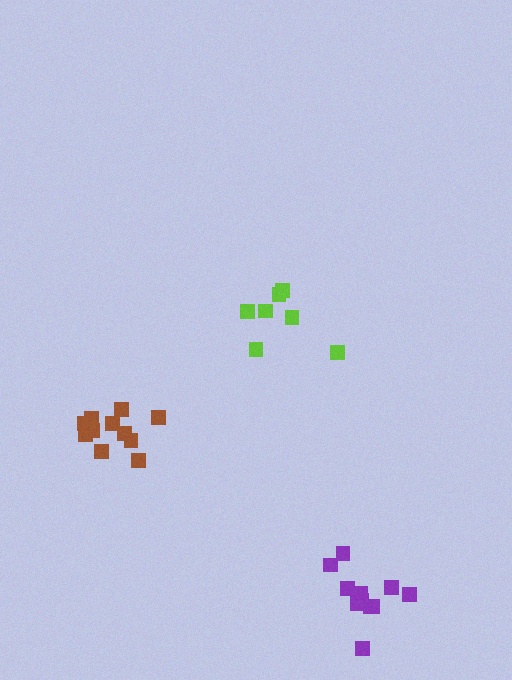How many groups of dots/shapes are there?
There are 3 groups.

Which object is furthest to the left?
The brown cluster is leftmost.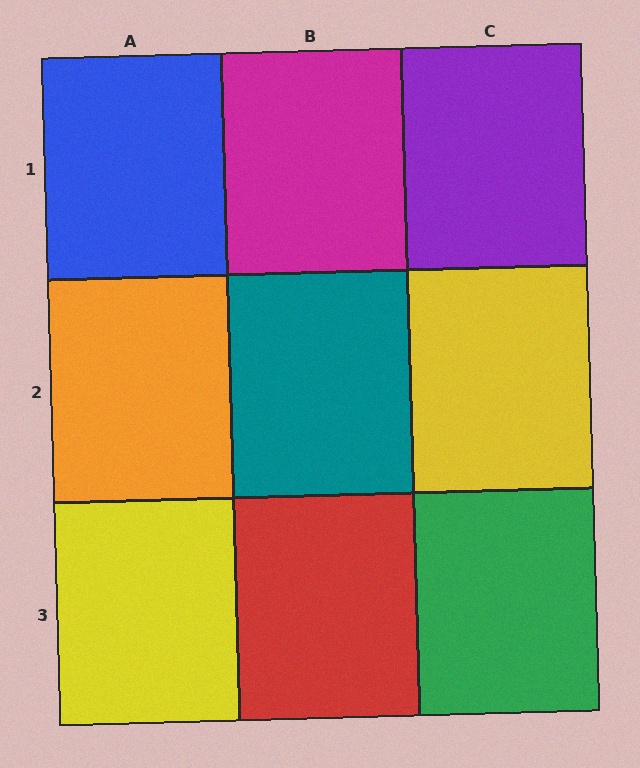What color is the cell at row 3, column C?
Green.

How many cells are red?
1 cell is red.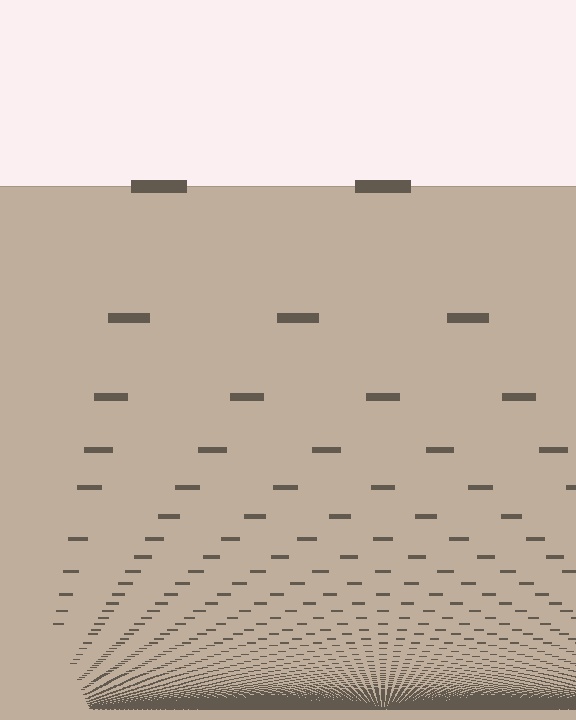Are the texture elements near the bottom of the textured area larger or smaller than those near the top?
Smaller. The gradient is inverted — elements near the bottom are smaller and denser.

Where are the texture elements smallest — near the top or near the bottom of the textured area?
Near the bottom.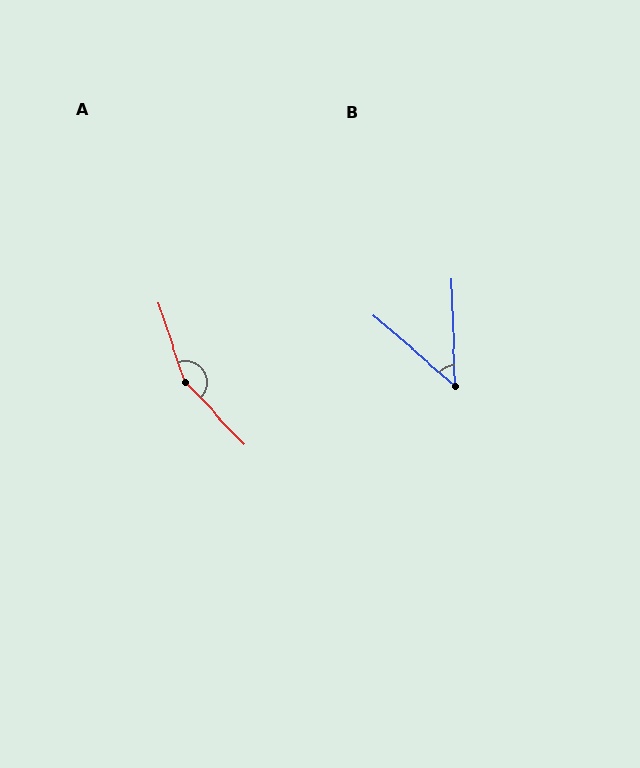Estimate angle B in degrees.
Approximately 47 degrees.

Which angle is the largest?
A, at approximately 154 degrees.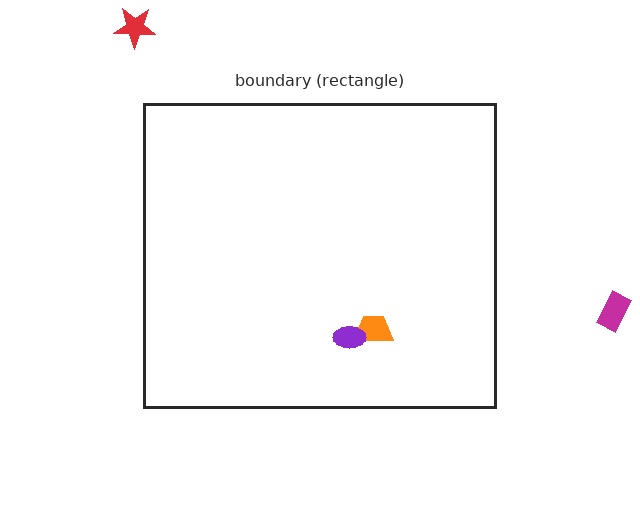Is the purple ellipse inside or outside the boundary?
Inside.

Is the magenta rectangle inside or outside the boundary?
Outside.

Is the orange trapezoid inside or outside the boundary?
Inside.